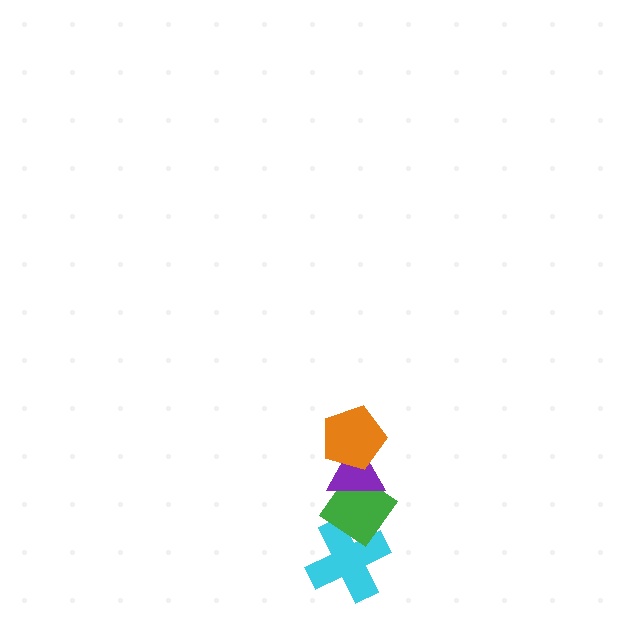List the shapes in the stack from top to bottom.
From top to bottom: the orange pentagon, the purple triangle, the green diamond, the cyan cross.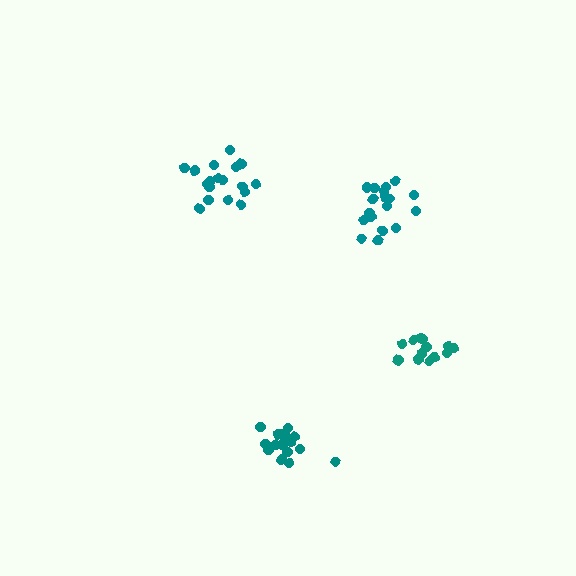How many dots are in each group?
Group 1: 13 dots, Group 2: 18 dots, Group 3: 17 dots, Group 4: 18 dots (66 total).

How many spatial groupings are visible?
There are 4 spatial groupings.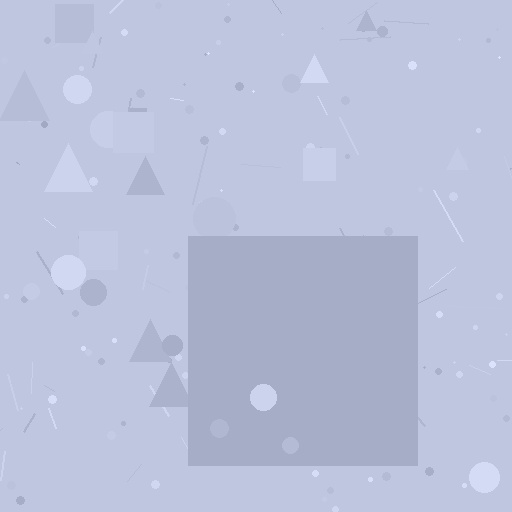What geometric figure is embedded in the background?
A square is embedded in the background.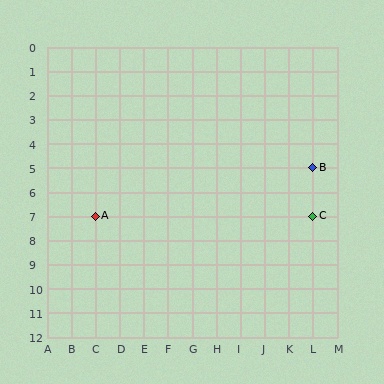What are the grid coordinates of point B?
Point B is at grid coordinates (L, 5).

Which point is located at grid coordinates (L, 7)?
Point C is at (L, 7).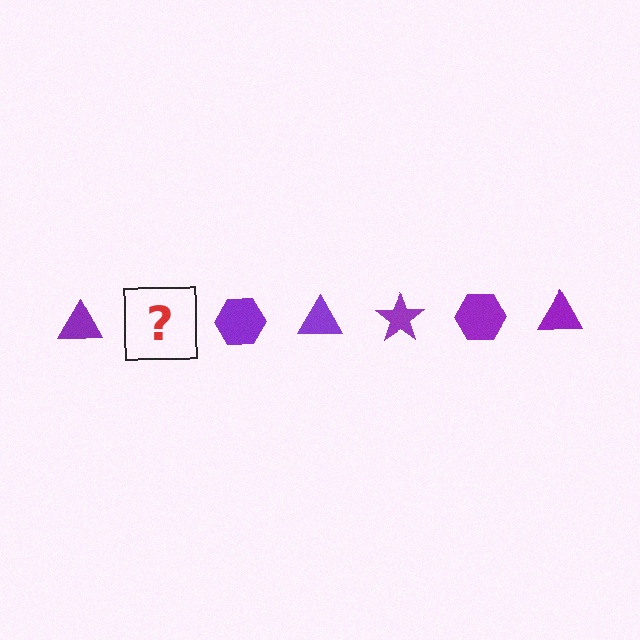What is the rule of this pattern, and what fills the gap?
The rule is that the pattern cycles through triangle, star, hexagon shapes in purple. The gap should be filled with a purple star.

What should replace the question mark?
The question mark should be replaced with a purple star.